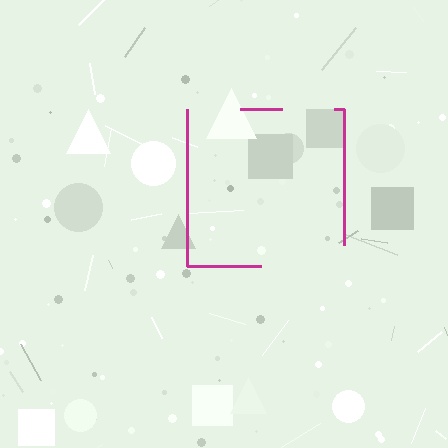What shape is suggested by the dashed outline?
The dashed outline suggests a square.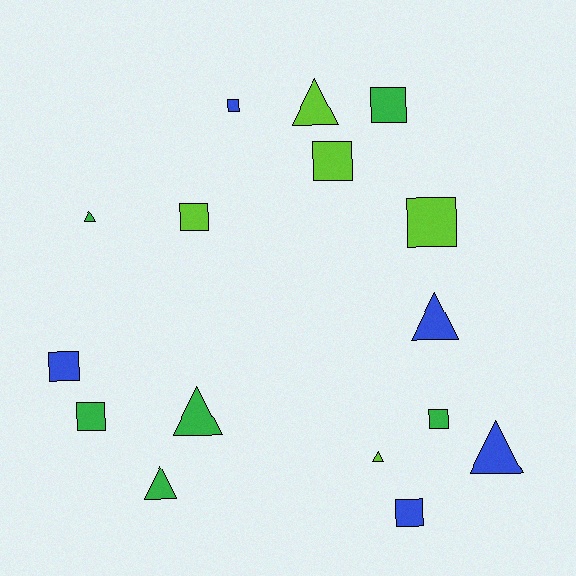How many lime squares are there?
There are 3 lime squares.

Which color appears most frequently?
Green, with 6 objects.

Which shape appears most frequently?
Square, with 9 objects.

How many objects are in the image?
There are 16 objects.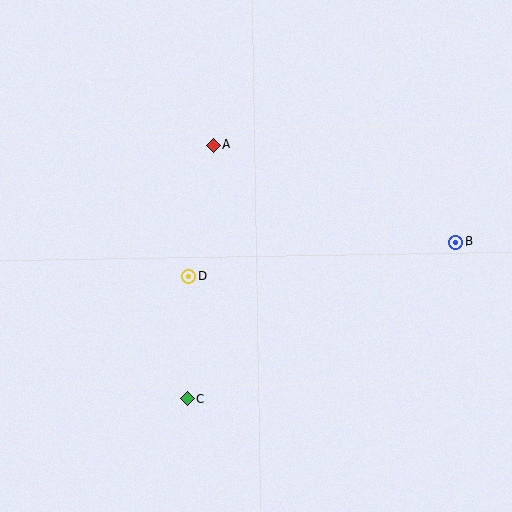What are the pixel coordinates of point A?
Point A is at (213, 145).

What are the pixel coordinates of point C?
Point C is at (188, 399).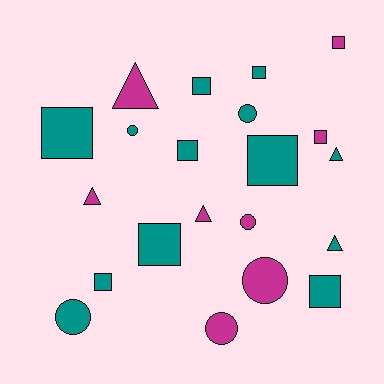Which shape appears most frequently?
Square, with 10 objects.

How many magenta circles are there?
There are 3 magenta circles.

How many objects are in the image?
There are 21 objects.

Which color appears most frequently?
Teal, with 13 objects.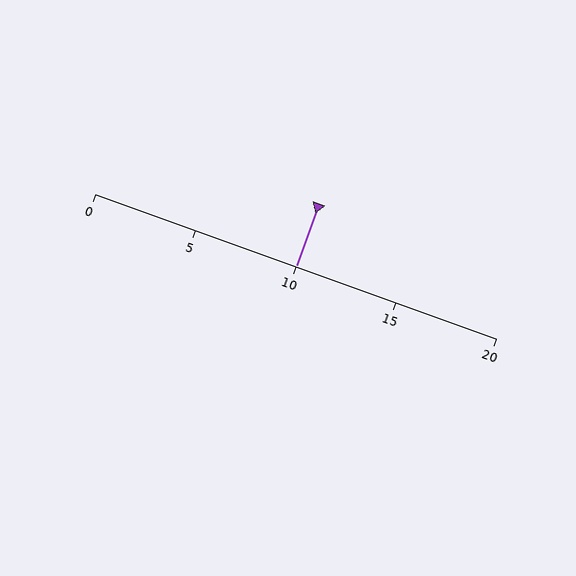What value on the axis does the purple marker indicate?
The marker indicates approximately 10.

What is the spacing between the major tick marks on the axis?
The major ticks are spaced 5 apart.